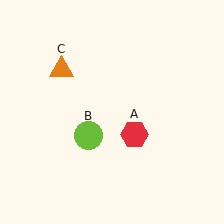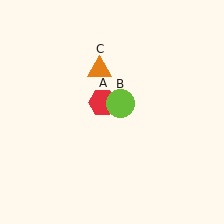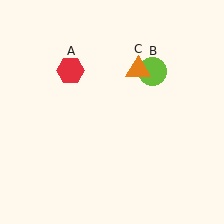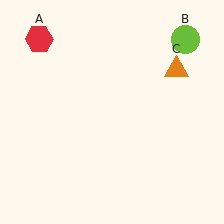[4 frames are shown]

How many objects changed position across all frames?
3 objects changed position: red hexagon (object A), lime circle (object B), orange triangle (object C).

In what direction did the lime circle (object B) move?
The lime circle (object B) moved up and to the right.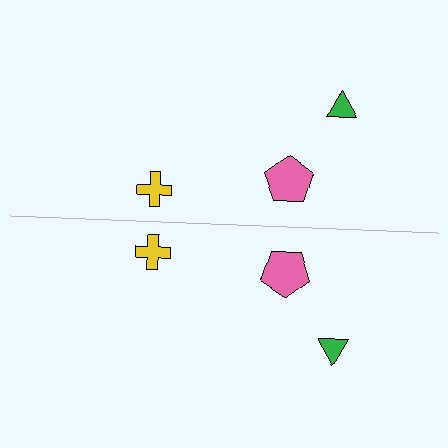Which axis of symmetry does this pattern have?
The pattern has a horizontal axis of symmetry running through the center of the image.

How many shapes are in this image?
There are 6 shapes in this image.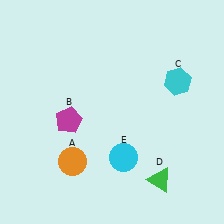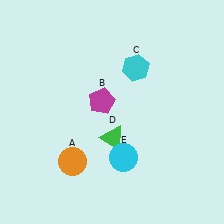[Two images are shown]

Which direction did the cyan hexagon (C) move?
The cyan hexagon (C) moved left.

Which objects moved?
The objects that moved are: the magenta pentagon (B), the cyan hexagon (C), the green triangle (D).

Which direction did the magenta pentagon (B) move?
The magenta pentagon (B) moved right.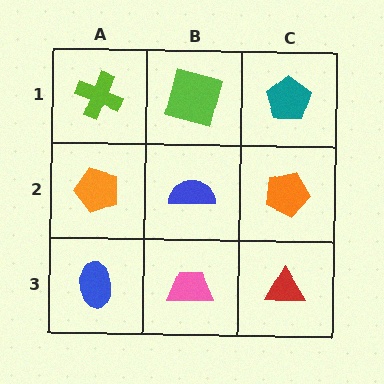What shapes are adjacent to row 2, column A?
A lime cross (row 1, column A), a blue ellipse (row 3, column A), a blue semicircle (row 2, column B).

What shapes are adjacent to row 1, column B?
A blue semicircle (row 2, column B), a lime cross (row 1, column A), a teal pentagon (row 1, column C).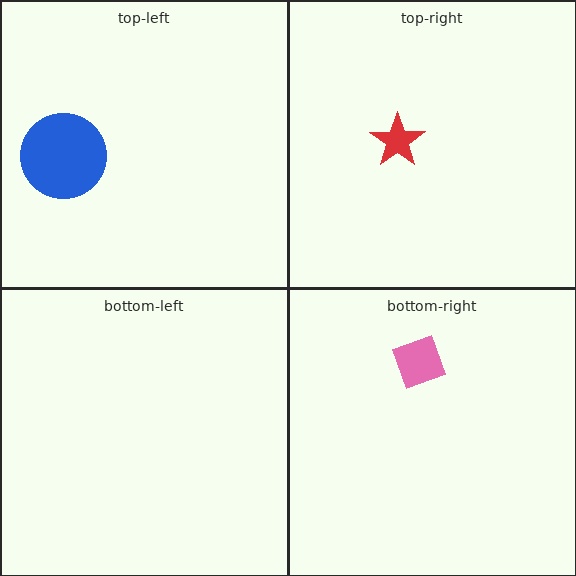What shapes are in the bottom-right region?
The pink diamond.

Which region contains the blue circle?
The top-left region.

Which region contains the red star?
The top-right region.